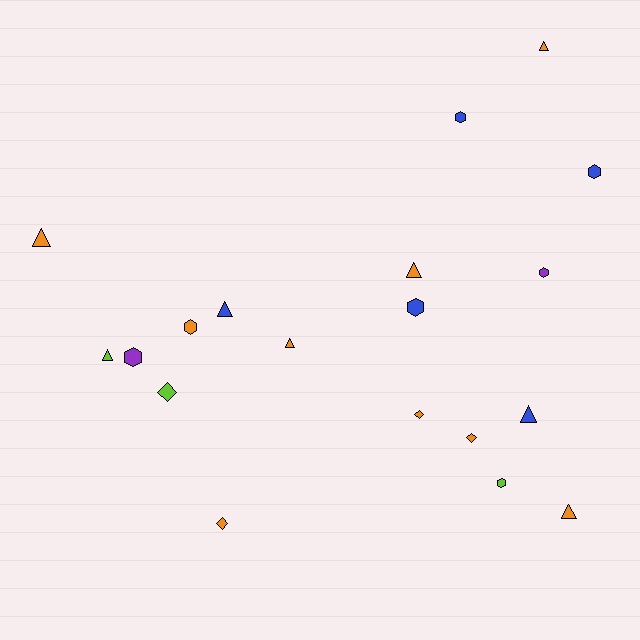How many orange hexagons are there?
There is 1 orange hexagon.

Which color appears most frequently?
Orange, with 9 objects.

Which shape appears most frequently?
Triangle, with 8 objects.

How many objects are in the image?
There are 19 objects.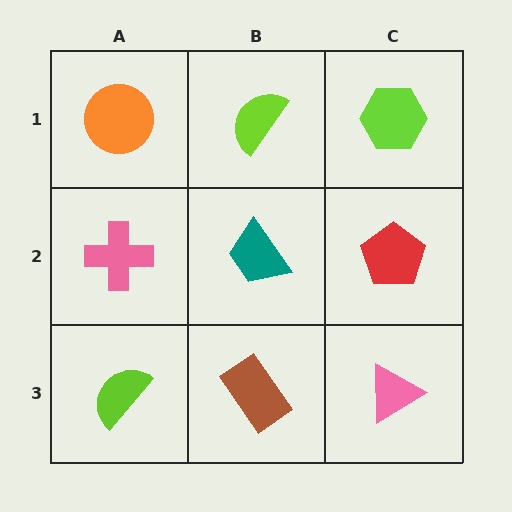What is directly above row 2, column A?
An orange circle.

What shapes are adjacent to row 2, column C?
A lime hexagon (row 1, column C), a pink triangle (row 3, column C), a teal trapezoid (row 2, column B).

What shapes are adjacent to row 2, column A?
An orange circle (row 1, column A), a lime semicircle (row 3, column A), a teal trapezoid (row 2, column B).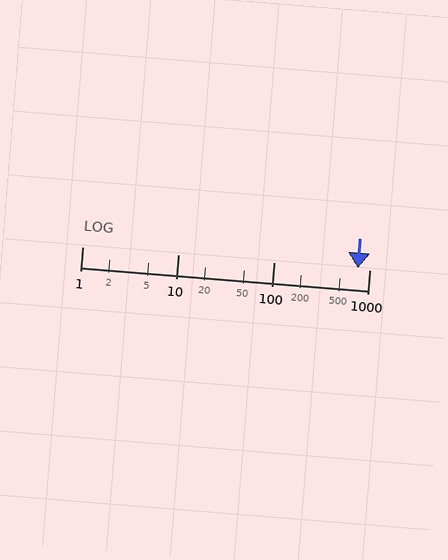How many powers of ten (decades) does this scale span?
The scale spans 3 decades, from 1 to 1000.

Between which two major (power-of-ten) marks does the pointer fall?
The pointer is between 100 and 1000.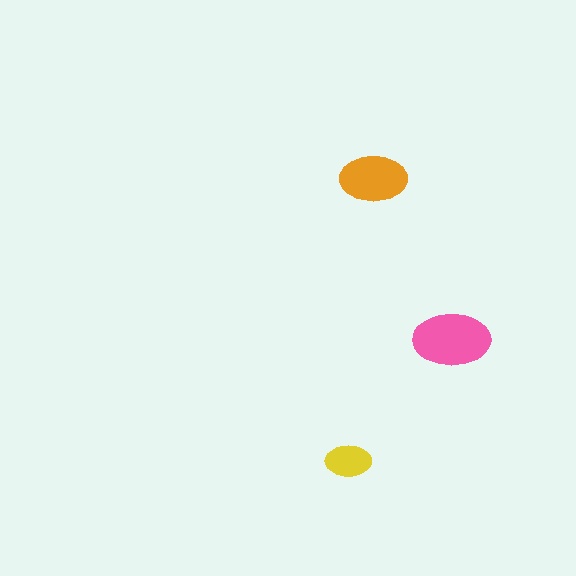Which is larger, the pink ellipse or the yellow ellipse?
The pink one.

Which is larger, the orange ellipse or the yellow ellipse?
The orange one.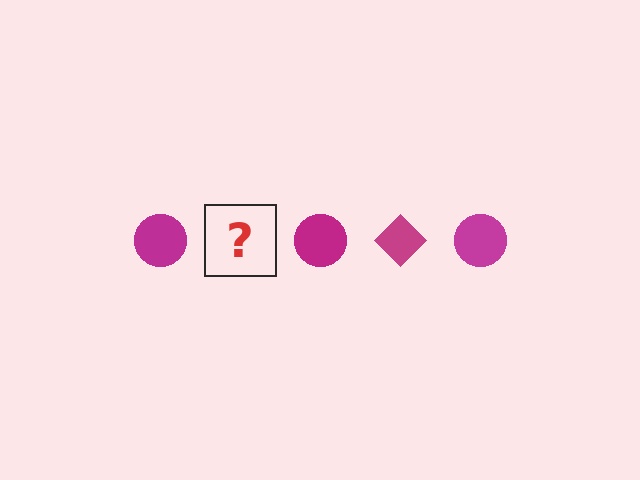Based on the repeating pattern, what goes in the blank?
The blank should be a magenta diamond.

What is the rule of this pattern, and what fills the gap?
The rule is that the pattern cycles through circle, diamond shapes in magenta. The gap should be filled with a magenta diamond.